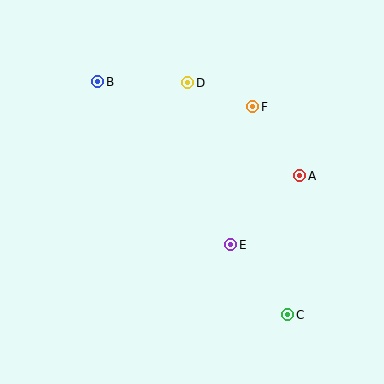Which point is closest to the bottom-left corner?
Point E is closest to the bottom-left corner.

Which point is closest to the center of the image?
Point E at (231, 245) is closest to the center.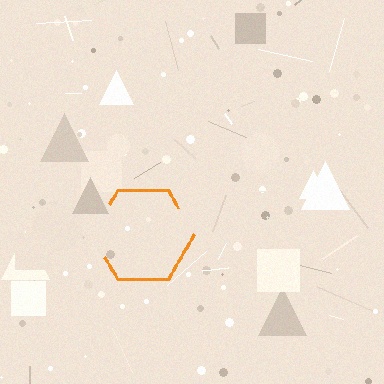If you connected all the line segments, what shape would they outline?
They would outline a hexagon.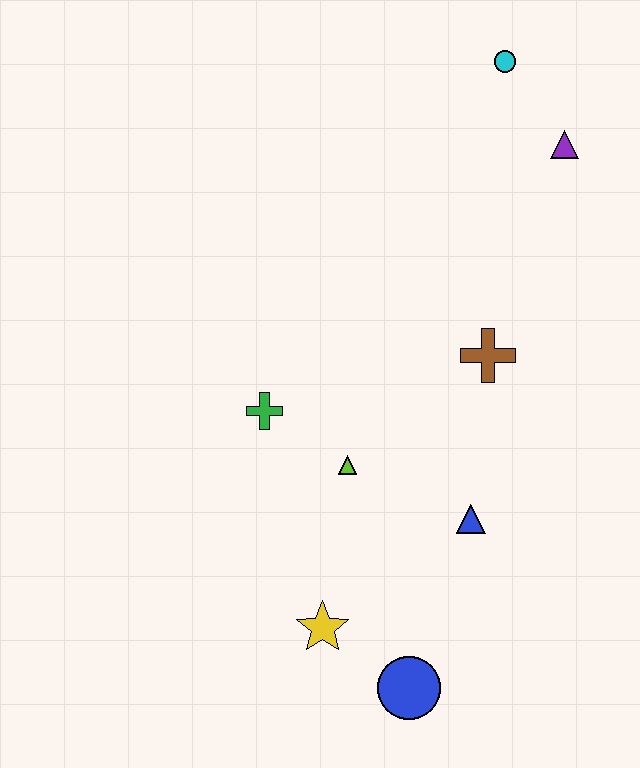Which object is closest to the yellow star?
The blue circle is closest to the yellow star.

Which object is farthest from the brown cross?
The blue circle is farthest from the brown cross.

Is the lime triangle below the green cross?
Yes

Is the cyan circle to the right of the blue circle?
Yes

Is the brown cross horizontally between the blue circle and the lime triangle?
No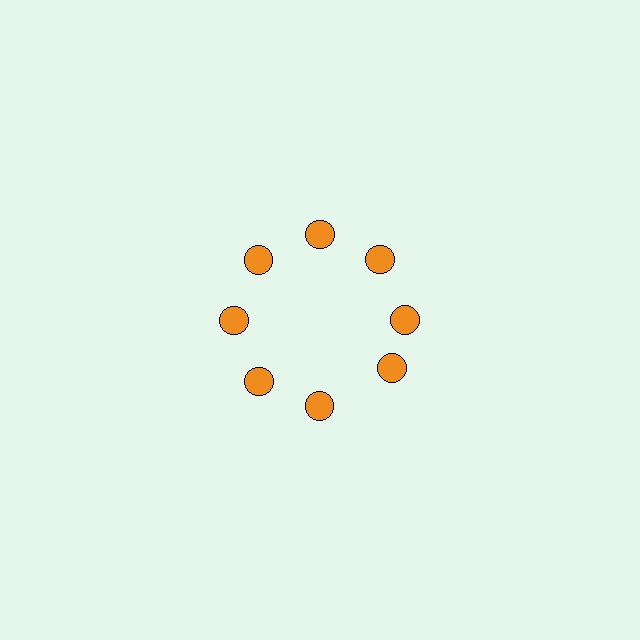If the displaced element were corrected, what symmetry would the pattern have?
It would have 8-fold rotational symmetry — the pattern would map onto itself every 45 degrees.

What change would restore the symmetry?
The symmetry would be restored by rotating it back into even spacing with its neighbors so that all 8 circles sit at equal angles and equal distance from the center.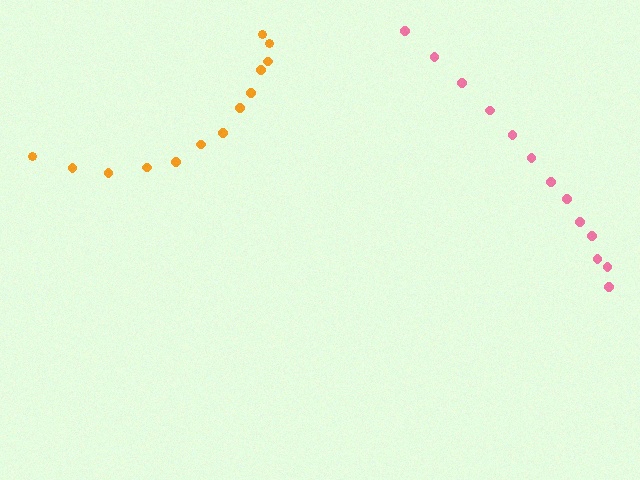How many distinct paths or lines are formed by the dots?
There are 2 distinct paths.